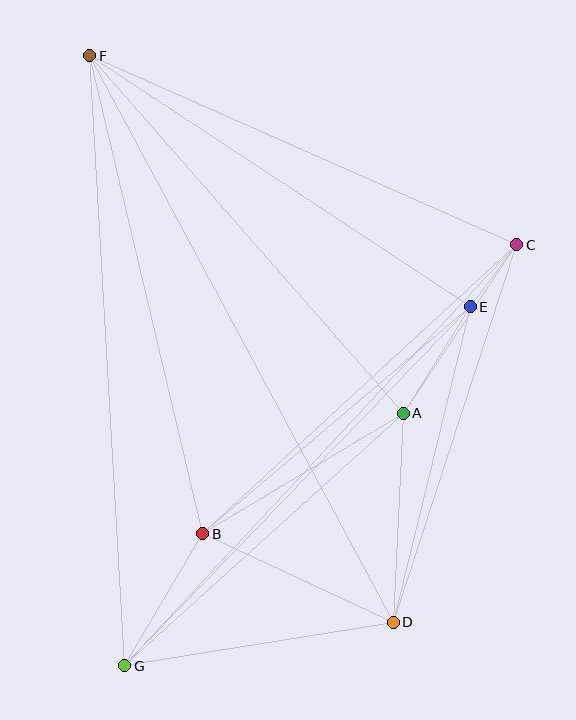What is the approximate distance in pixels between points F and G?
The distance between F and G is approximately 611 pixels.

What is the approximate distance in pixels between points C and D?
The distance between C and D is approximately 397 pixels.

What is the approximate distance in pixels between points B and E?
The distance between B and E is approximately 351 pixels.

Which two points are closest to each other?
Points C and E are closest to each other.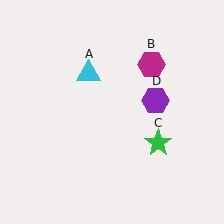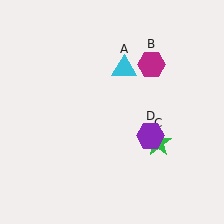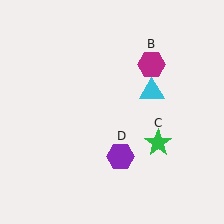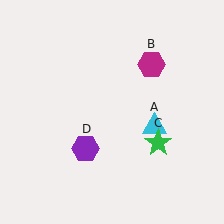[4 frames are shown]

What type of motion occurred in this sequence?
The cyan triangle (object A), purple hexagon (object D) rotated clockwise around the center of the scene.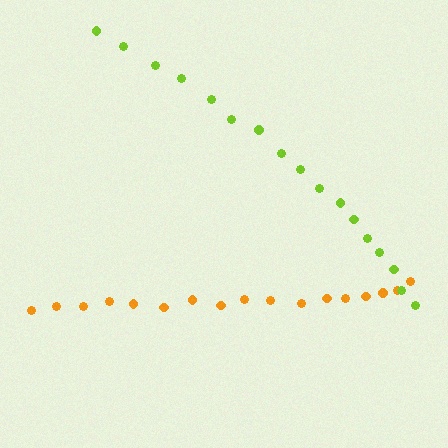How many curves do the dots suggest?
There are 2 distinct paths.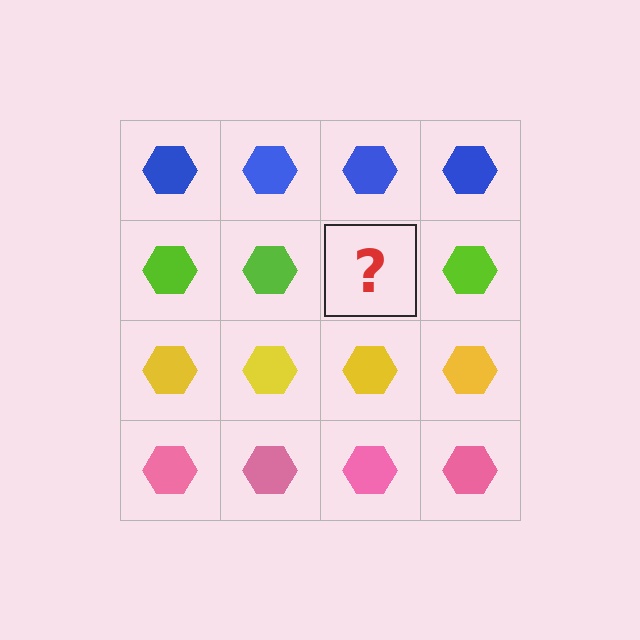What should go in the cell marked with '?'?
The missing cell should contain a lime hexagon.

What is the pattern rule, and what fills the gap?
The rule is that each row has a consistent color. The gap should be filled with a lime hexagon.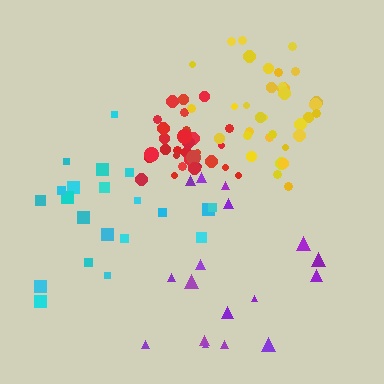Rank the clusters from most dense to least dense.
red, yellow, purple, cyan.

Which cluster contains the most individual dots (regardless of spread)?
Yellow (35).